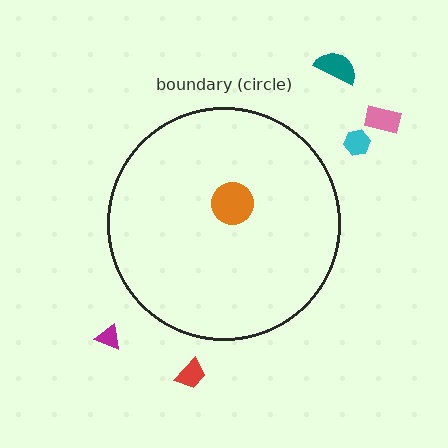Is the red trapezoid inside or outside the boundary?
Outside.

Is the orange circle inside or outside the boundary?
Inside.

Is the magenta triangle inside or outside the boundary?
Outside.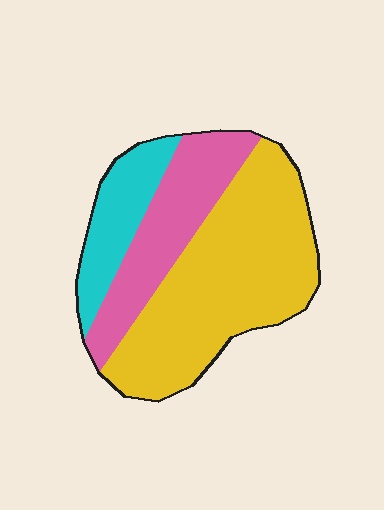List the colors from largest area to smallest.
From largest to smallest: yellow, pink, cyan.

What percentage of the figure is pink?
Pink covers 26% of the figure.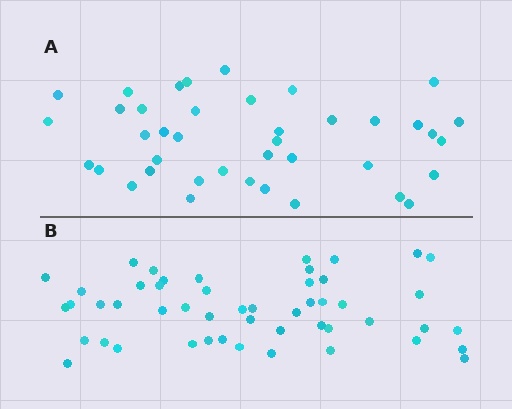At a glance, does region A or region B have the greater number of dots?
Region B (the bottom region) has more dots.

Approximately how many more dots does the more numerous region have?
Region B has roughly 10 or so more dots than region A.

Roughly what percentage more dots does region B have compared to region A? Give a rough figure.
About 25% more.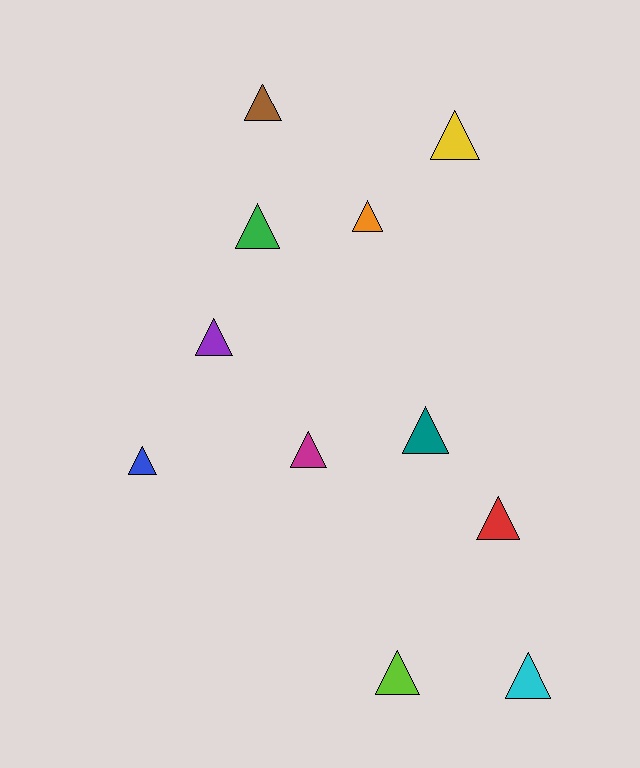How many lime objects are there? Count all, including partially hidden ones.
There is 1 lime object.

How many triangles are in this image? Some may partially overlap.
There are 11 triangles.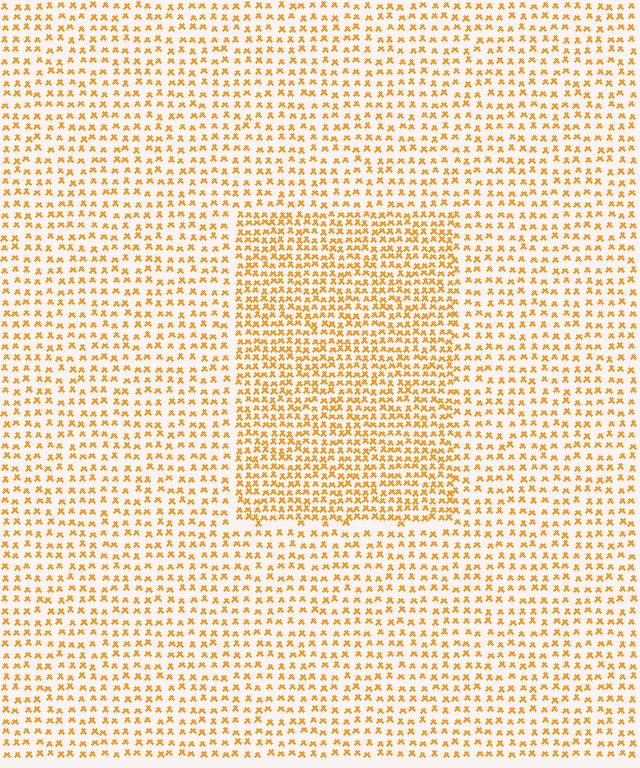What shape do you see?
I see a rectangle.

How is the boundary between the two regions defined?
The boundary is defined by a change in element density (approximately 1.7x ratio). All elements are the same color, size, and shape.